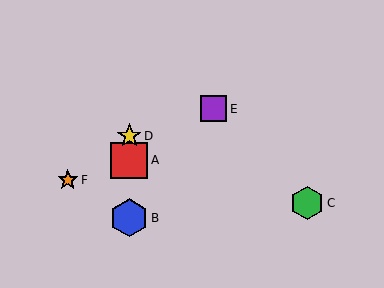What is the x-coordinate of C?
Object C is at x≈307.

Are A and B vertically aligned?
Yes, both are at x≈129.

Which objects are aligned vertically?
Objects A, B, D are aligned vertically.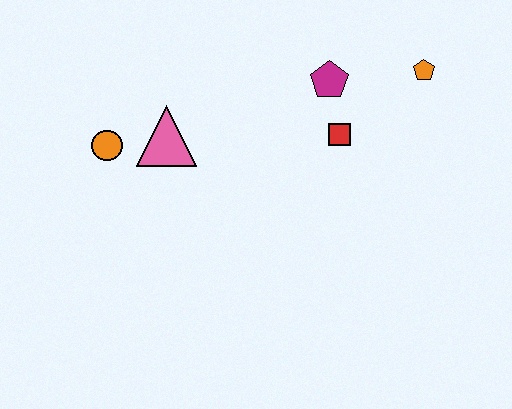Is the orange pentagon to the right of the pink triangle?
Yes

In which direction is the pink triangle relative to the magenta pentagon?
The pink triangle is to the left of the magenta pentagon.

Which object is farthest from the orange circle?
The orange pentagon is farthest from the orange circle.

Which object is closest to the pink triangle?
The orange circle is closest to the pink triangle.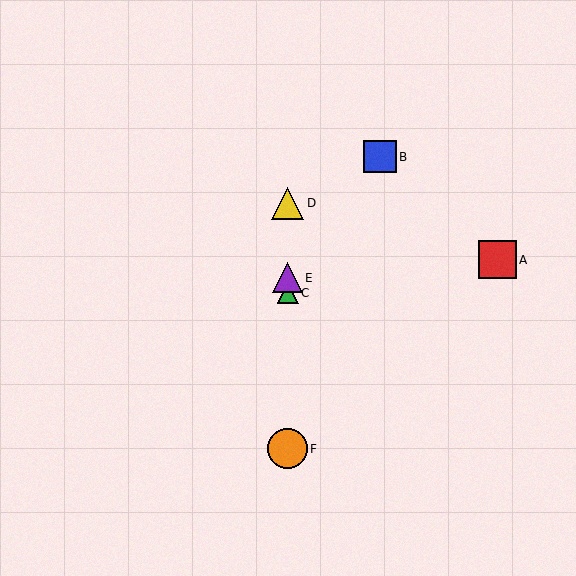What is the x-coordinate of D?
Object D is at x≈288.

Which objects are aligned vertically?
Objects C, D, E, F are aligned vertically.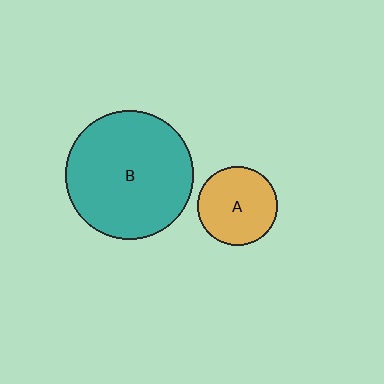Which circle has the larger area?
Circle B (teal).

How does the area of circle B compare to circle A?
Approximately 2.6 times.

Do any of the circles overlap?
No, none of the circles overlap.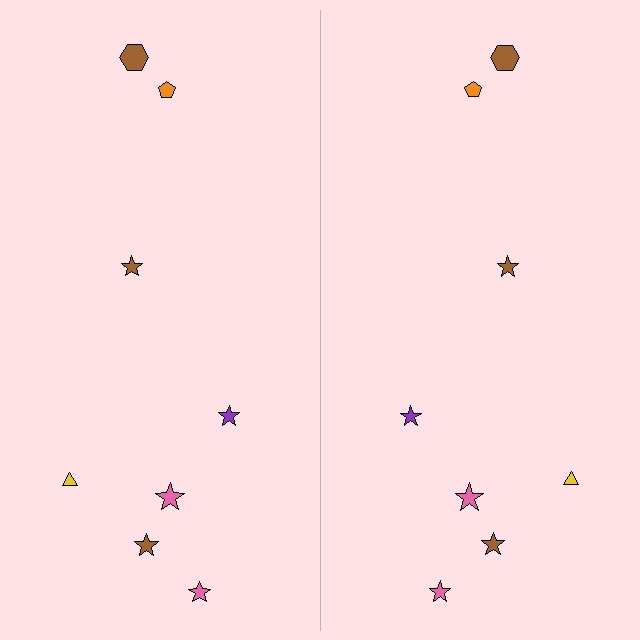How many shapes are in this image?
There are 16 shapes in this image.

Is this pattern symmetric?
Yes, this pattern has bilateral (reflection) symmetry.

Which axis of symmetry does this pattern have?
The pattern has a vertical axis of symmetry running through the center of the image.